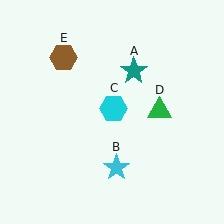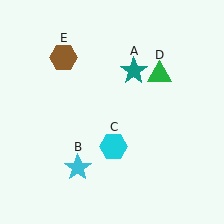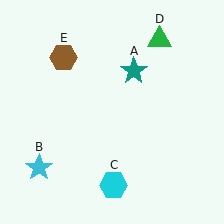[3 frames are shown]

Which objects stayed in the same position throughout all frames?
Teal star (object A) and brown hexagon (object E) remained stationary.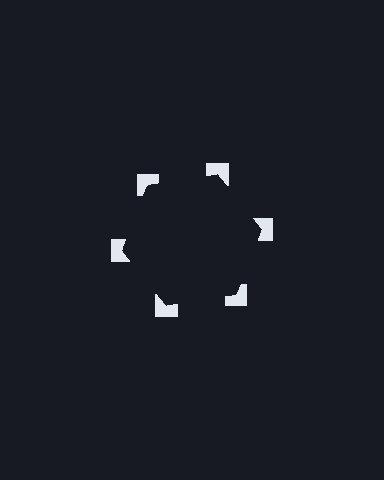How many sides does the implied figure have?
6 sides.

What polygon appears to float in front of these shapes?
An illusory hexagon — its edges are inferred from the aligned wedge cuts in the notched squares, not physically drawn.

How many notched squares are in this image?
There are 6 — one at each vertex of the illusory hexagon.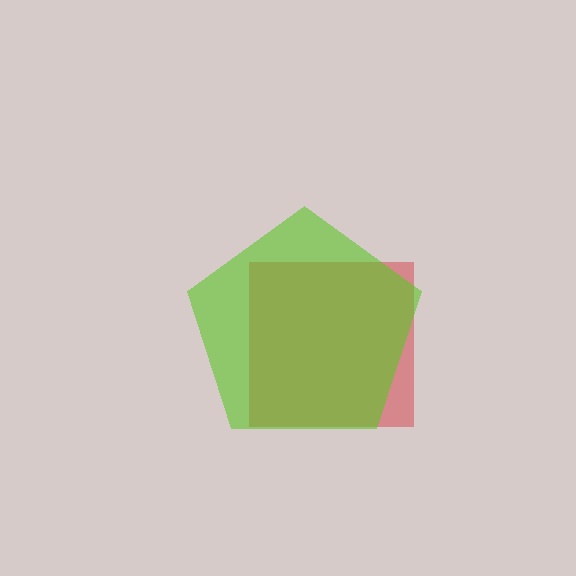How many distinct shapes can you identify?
There are 2 distinct shapes: a red square, a lime pentagon.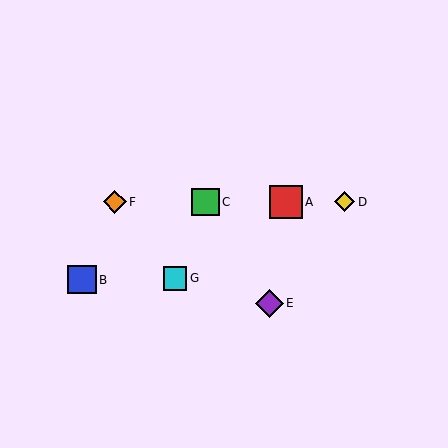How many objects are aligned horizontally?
4 objects (A, C, D, F) are aligned horizontally.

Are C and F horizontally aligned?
Yes, both are at y≈202.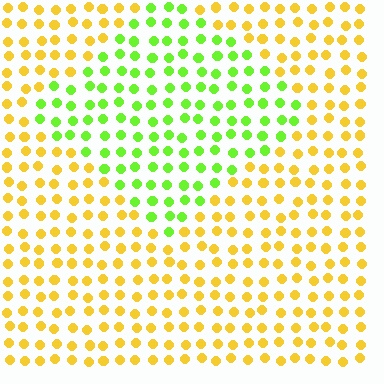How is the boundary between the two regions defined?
The boundary is defined purely by a slight shift in hue (about 54 degrees). Spacing, size, and orientation are identical on both sides.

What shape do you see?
I see a diamond.